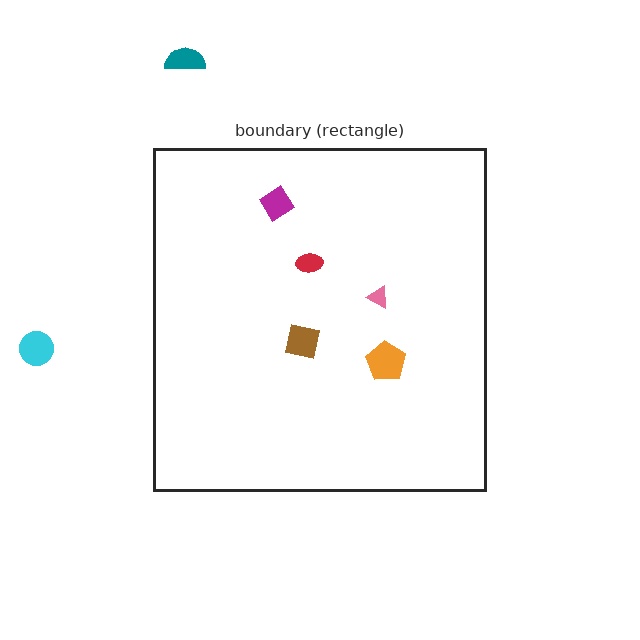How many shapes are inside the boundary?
5 inside, 2 outside.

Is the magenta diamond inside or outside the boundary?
Inside.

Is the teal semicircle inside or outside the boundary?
Outside.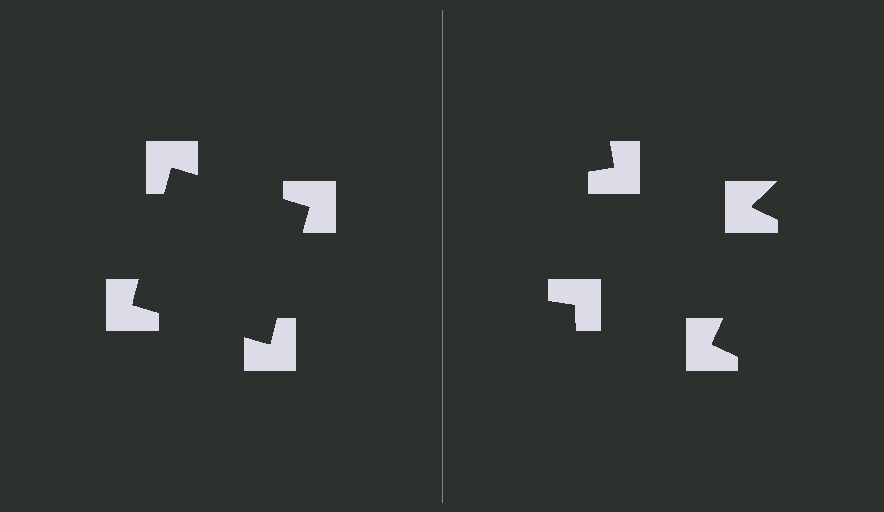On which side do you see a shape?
An illusory square appears on the left side. On the right side the wedge cuts are rotated, so no coherent shape forms.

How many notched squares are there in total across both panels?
8 — 4 on each side.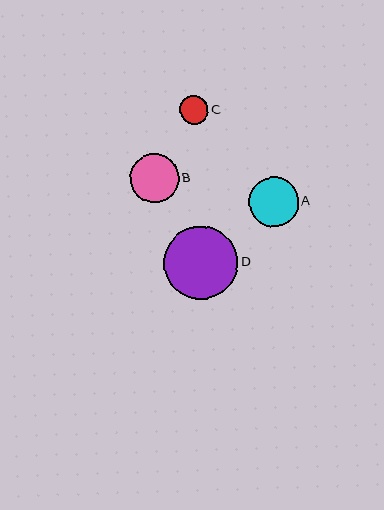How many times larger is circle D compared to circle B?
Circle D is approximately 1.5 times the size of circle B.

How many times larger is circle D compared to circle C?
Circle D is approximately 2.6 times the size of circle C.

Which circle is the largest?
Circle D is the largest with a size of approximately 74 pixels.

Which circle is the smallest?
Circle C is the smallest with a size of approximately 28 pixels.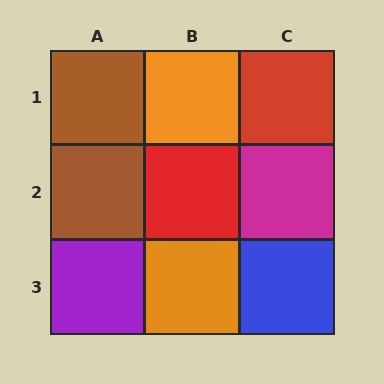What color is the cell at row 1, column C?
Red.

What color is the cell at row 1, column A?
Brown.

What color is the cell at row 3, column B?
Orange.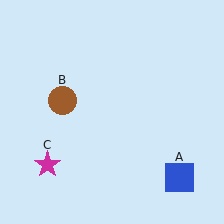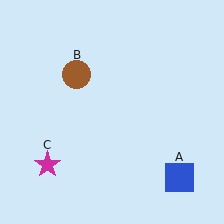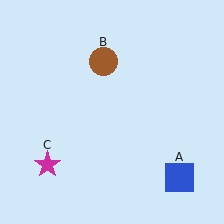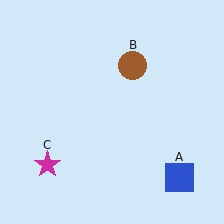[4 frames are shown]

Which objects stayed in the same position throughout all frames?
Blue square (object A) and magenta star (object C) remained stationary.